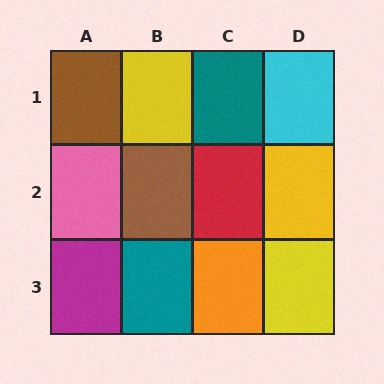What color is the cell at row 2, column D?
Yellow.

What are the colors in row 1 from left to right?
Brown, yellow, teal, cyan.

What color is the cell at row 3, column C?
Orange.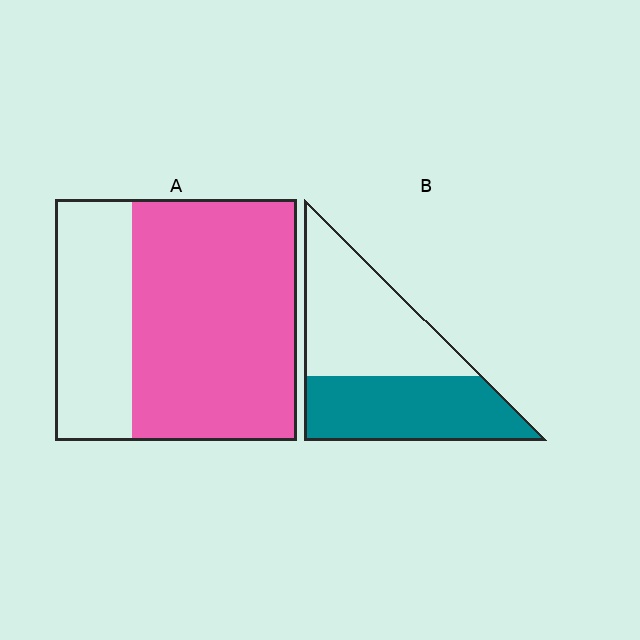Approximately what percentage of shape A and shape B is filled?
A is approximately 70% and B is approximately 45%.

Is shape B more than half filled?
Roughly half.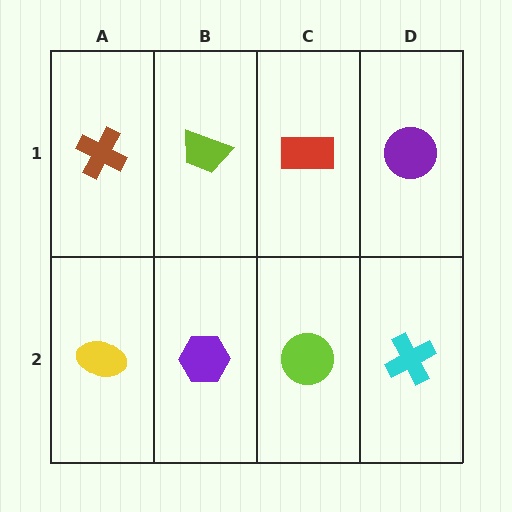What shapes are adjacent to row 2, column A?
A brown cross (row 1, column A), a purple hexagon (row 2, column B).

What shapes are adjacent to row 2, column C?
A red rectangle (row 1, column C), a purple hexagon (row 2, column B), a cyan cross (row 2, column D).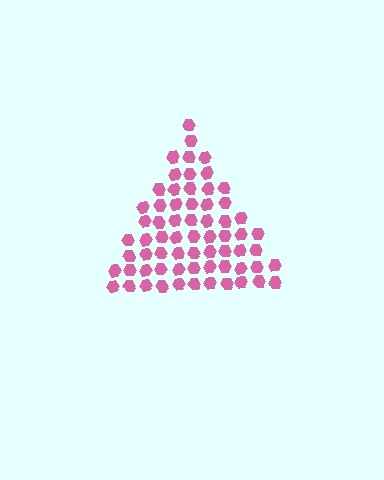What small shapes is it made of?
It is made of small hexagons.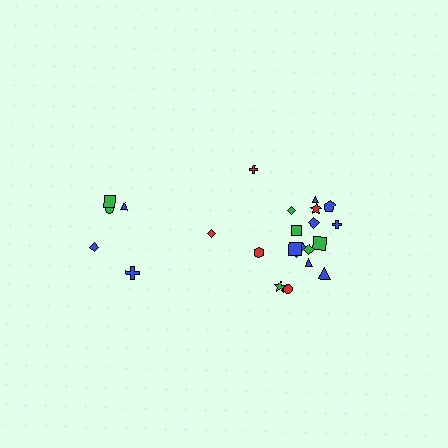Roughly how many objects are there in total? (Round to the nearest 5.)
Roughly 25 objects in total.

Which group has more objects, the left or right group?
The right group.